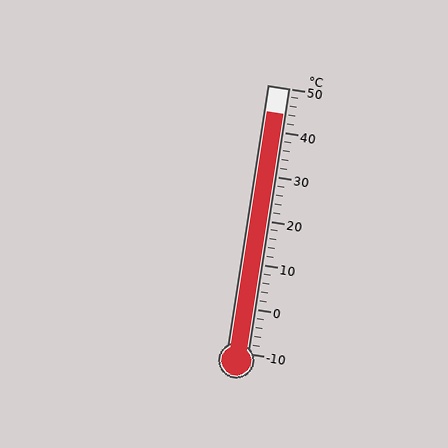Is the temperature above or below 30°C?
The temperature is above 30°C.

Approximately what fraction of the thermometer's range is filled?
The thermometer is filled to approximately 90% of its range.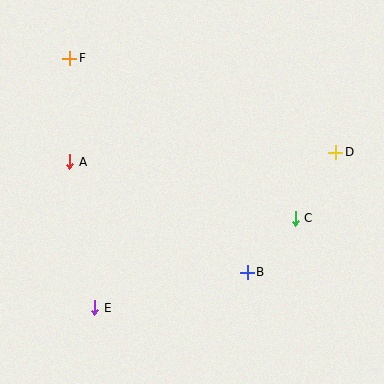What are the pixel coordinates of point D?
Point D is at (336, 152).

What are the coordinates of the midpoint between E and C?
The midpoint between E and C is at (195, 263).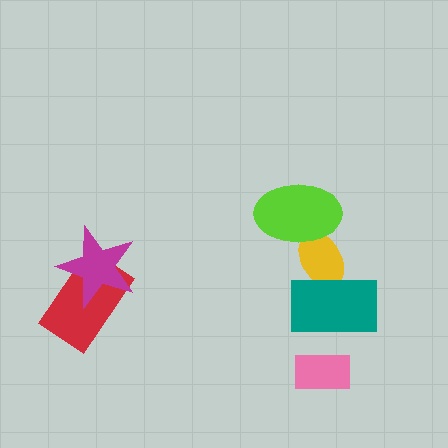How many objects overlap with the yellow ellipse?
2 objects overlap with the yellow ellipse.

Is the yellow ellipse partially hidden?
Yes, it is partially covered by another shape.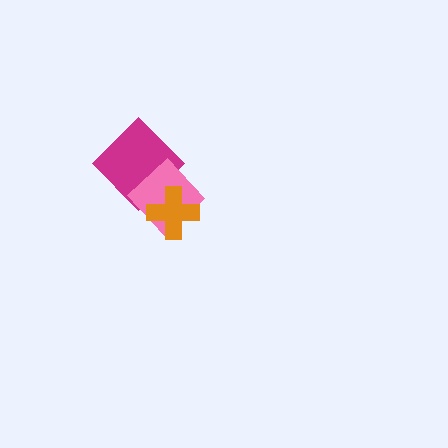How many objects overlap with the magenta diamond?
2 objects overlap with the magenta diamond.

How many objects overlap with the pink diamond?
2 objects overlap with the pink diamond.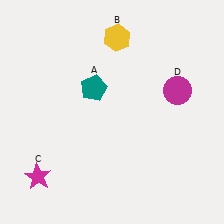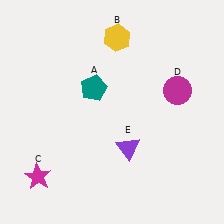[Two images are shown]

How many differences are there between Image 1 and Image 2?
There is 1 difference between the two images.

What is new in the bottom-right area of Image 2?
A purple triangle (E) was added in the bottom-right area of Image 2.